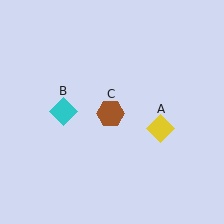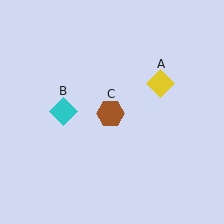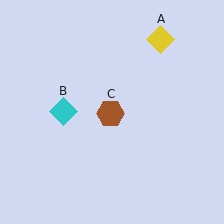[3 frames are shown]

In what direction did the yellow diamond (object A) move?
The yellow diamond (object A) moved up.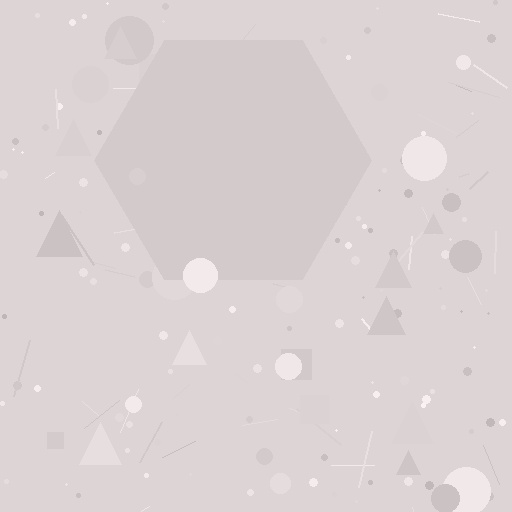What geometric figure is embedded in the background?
A hexagon is embedded in the background.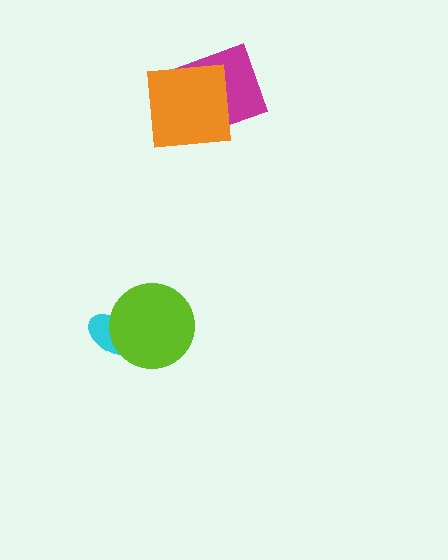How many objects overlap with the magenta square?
1 object overlaps with the magenta square.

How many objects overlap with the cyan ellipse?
1 object overlaps with the cyan ellipse.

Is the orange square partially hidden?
No, no other shape covers it.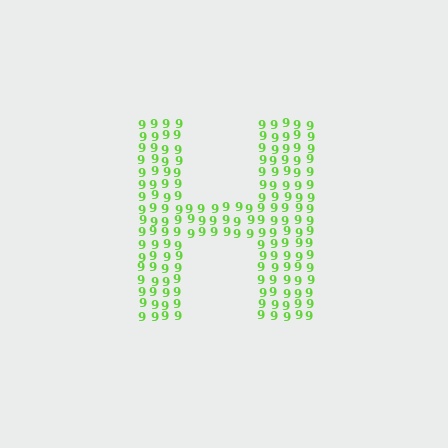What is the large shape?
The large shape is the letter H.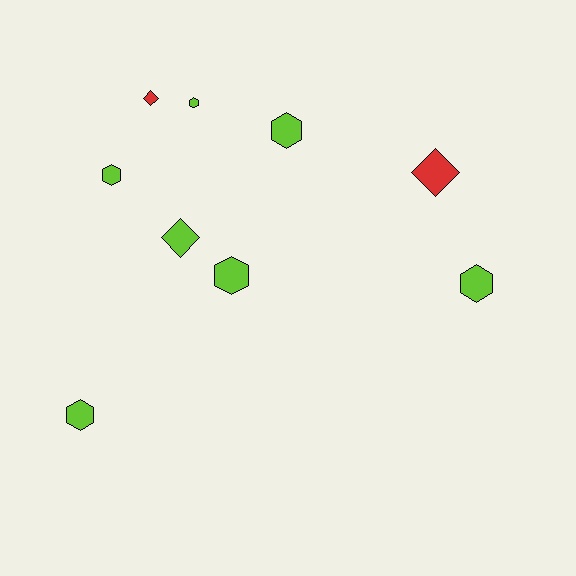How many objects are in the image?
There are 9 objects.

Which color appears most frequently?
Lime, with 7 objects.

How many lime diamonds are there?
There is 1 lime diamond.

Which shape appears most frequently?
Hexagon, with 6 objects.